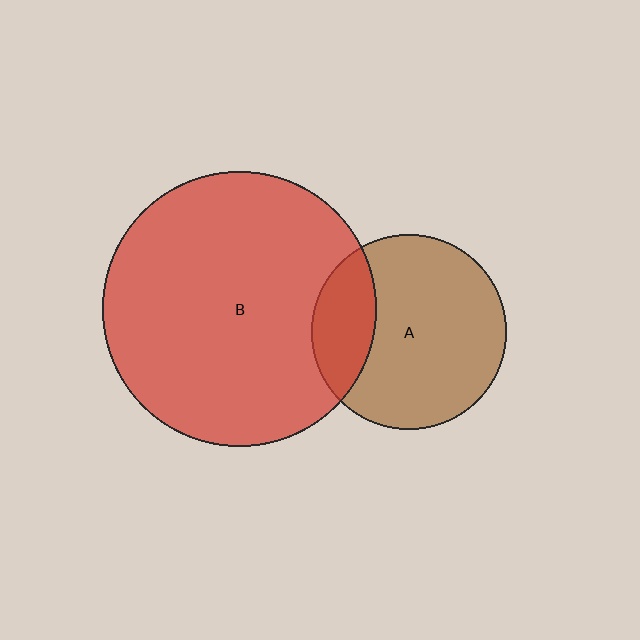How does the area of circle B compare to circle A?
Approximately 2.0 times.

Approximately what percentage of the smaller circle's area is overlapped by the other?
Approximately 25%.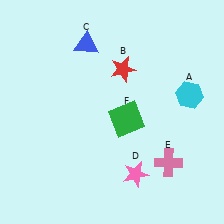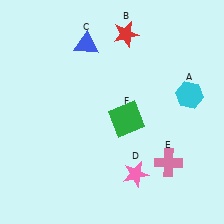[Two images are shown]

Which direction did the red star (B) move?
The red star (B) moved up.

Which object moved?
The red star (B) moved up.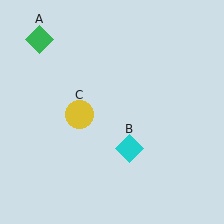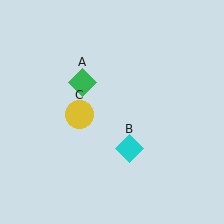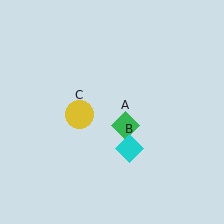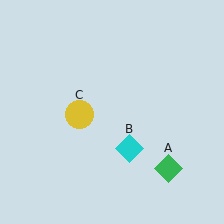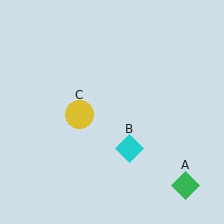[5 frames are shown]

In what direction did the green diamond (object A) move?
The green diamond (object A) moved down and to the right.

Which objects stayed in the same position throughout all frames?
Cyan diamond (object B) and yellow circle (object C) remained stationary.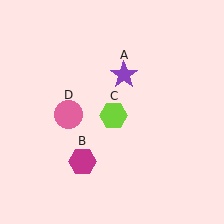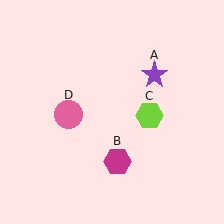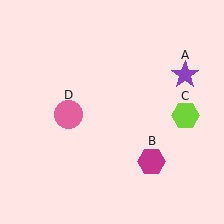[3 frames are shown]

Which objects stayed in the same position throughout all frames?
Pink circle (object D) remained stationary.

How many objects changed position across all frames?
3 objects changed position: purple star (object A), magenta hexagon (object B), lime hexagon (object C).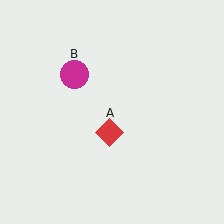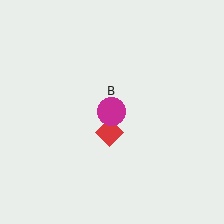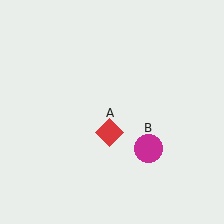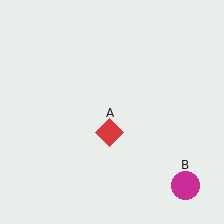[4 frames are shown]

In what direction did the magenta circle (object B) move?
The magenta circle (object B) moved down and to the right.